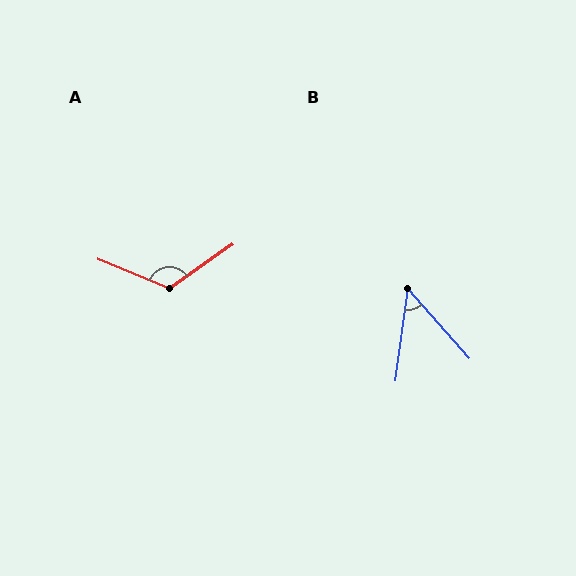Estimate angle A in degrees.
Approximately 123 degrees.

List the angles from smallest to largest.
B (49°), A (123°).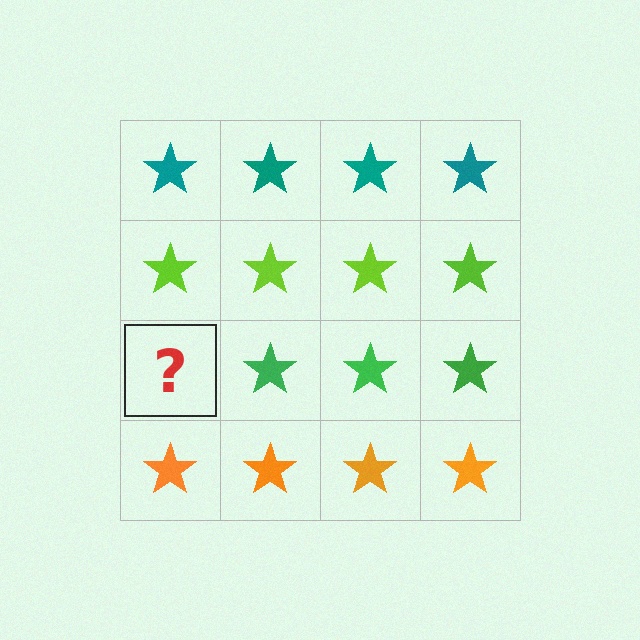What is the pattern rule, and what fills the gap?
The rule is that each row has a consistent color. The gap should be filled with a green star.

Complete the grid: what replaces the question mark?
The question mark should be replaced with a green star.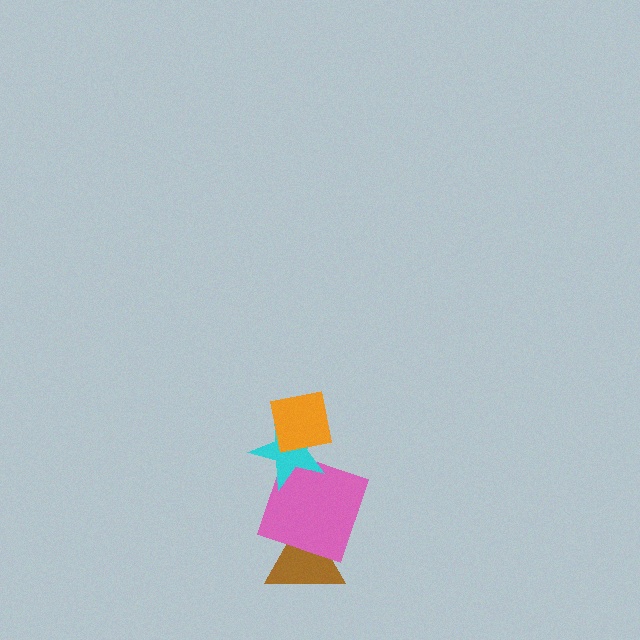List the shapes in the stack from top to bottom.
From top to bottom: the orange square, the cyan star, the pink square, the brown triangle.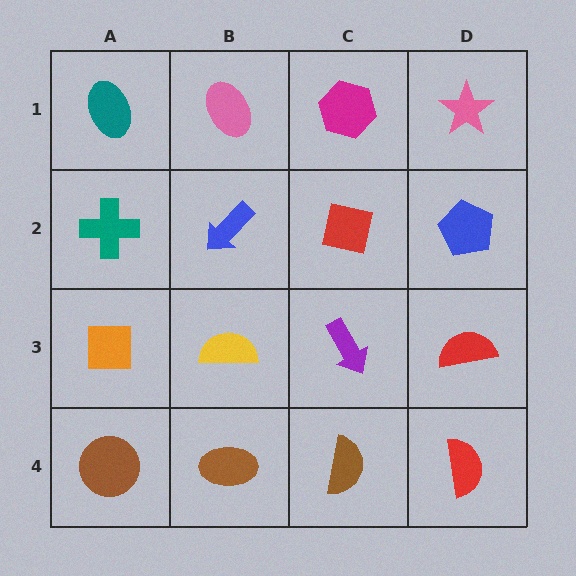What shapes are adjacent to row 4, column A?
An orange square (row 3, column A), a brown ellipse (row 4, column B).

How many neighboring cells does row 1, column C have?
3.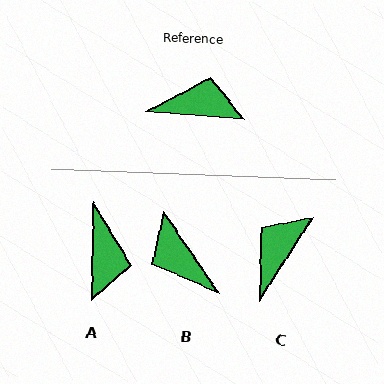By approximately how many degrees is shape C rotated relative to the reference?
Approximately 61 degrees counter-clockwise.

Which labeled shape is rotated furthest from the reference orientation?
B, about 128 degrees away.